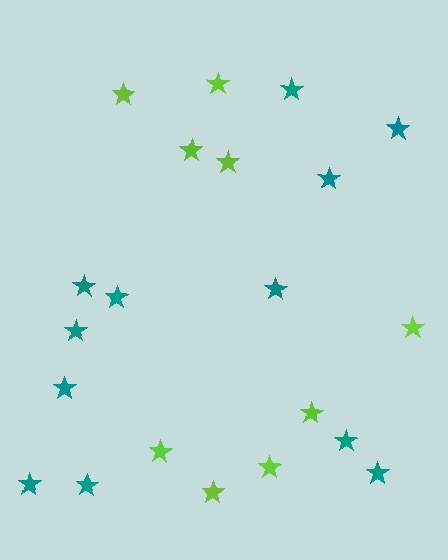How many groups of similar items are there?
There are 2 groups: one group of teal stars (12) and one group of lime stars (9).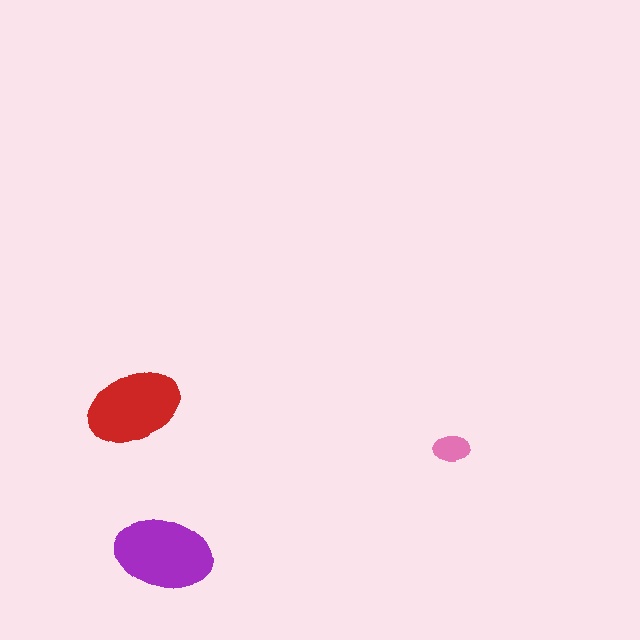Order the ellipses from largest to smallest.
the purple one, the red one, the pink one.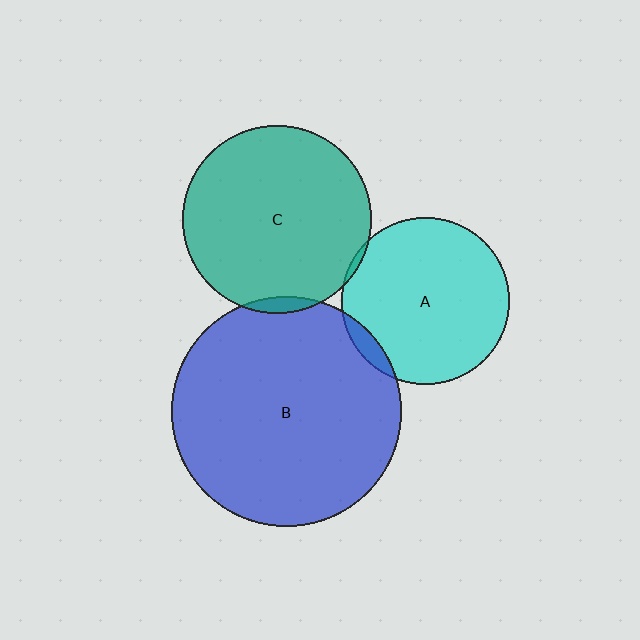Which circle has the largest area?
Circle B (blue).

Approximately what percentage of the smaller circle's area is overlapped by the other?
Approximately 5%.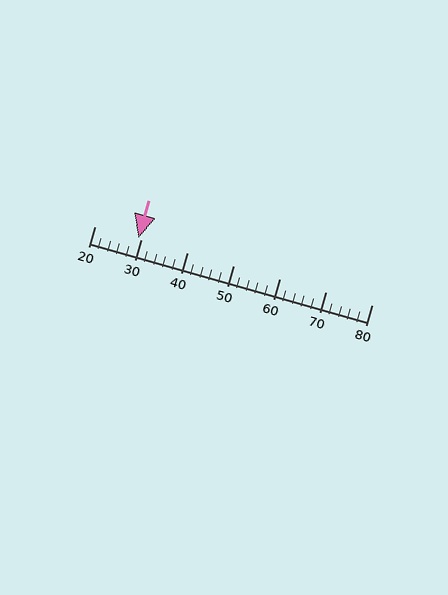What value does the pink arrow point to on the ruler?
The pink arrow points to approximately 29.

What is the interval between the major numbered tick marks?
The major tick marks are spaced 10 units apart.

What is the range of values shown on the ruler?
The ruler shows values from 20 to 80.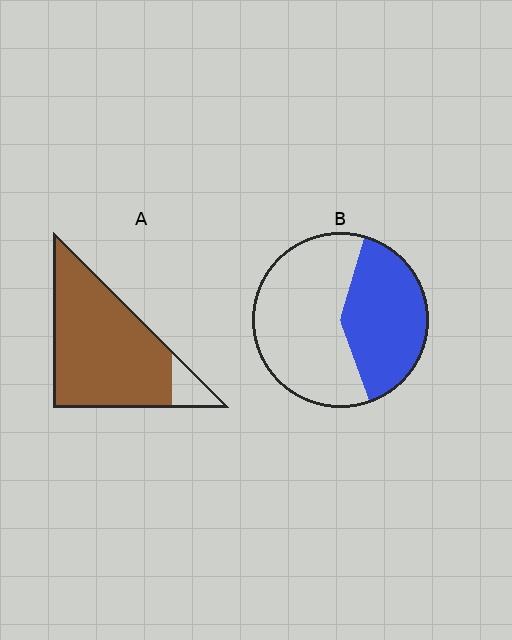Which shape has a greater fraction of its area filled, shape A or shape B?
Shape A.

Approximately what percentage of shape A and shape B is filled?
A is approximately 90% and B is approximately 40%.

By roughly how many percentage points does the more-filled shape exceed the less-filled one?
By roughly 50 percentage points (A over B).